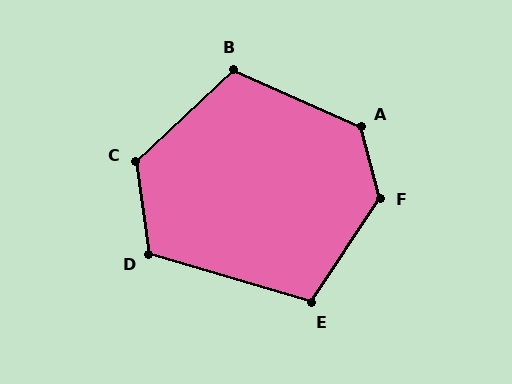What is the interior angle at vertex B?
Approximately 113 degrees (obtuse).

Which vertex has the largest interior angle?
F, at approximately 133 degrees.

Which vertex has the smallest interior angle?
E, at approximately 107 degrees.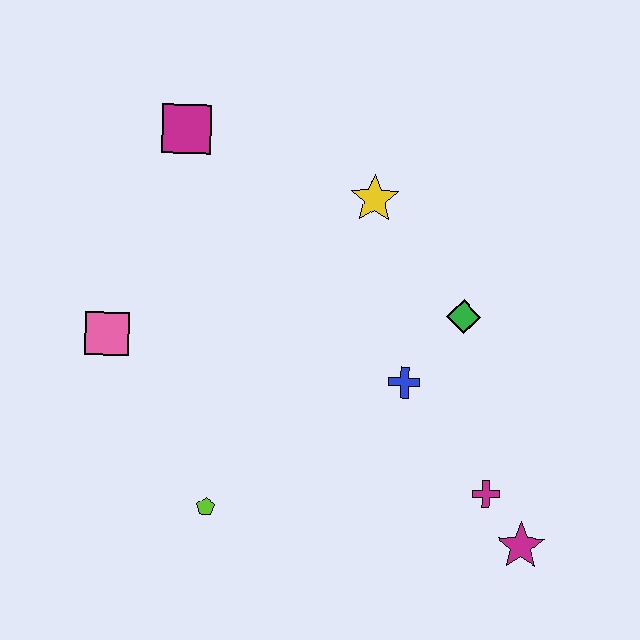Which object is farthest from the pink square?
The magenta star is farthest from the pink square.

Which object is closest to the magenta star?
The magenta cross is closest to the magenta star.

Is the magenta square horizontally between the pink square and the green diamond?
Yes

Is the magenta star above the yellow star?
No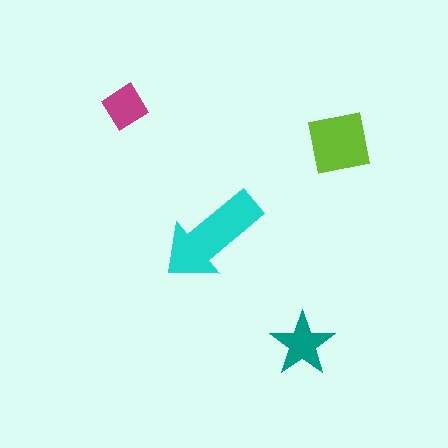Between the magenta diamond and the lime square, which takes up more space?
The lime square.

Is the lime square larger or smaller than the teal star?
Larger.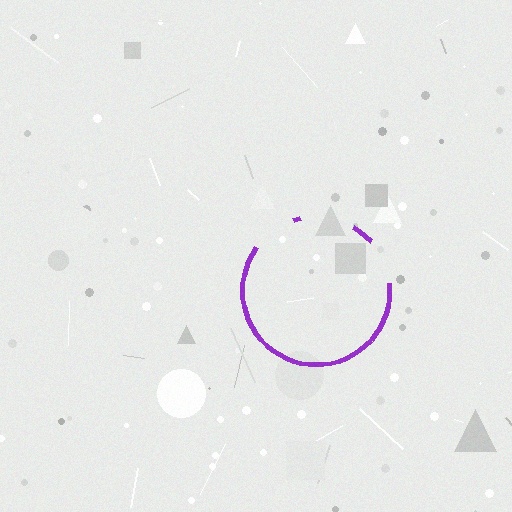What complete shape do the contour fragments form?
The contour fragments form a circle.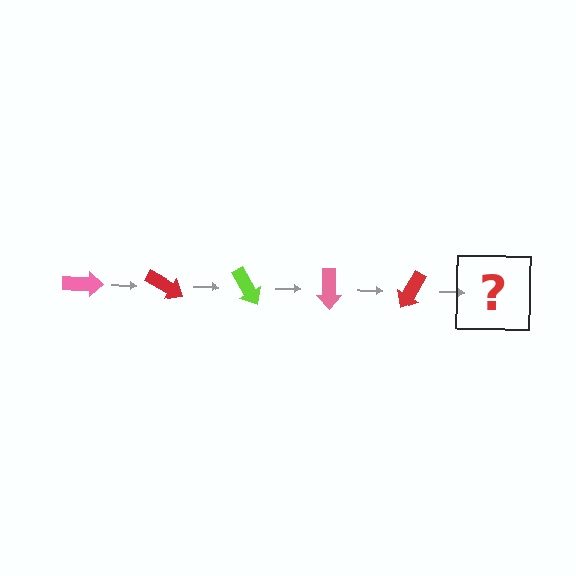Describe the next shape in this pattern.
It should be a lime arrow, rotated 150 degrees from the start.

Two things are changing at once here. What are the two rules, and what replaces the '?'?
The two rules are that it rotates 30 degrees each step and the color cycles through pink, red, and lime. The '?' should be a lime arrow, rotated 150 degrees from the start.